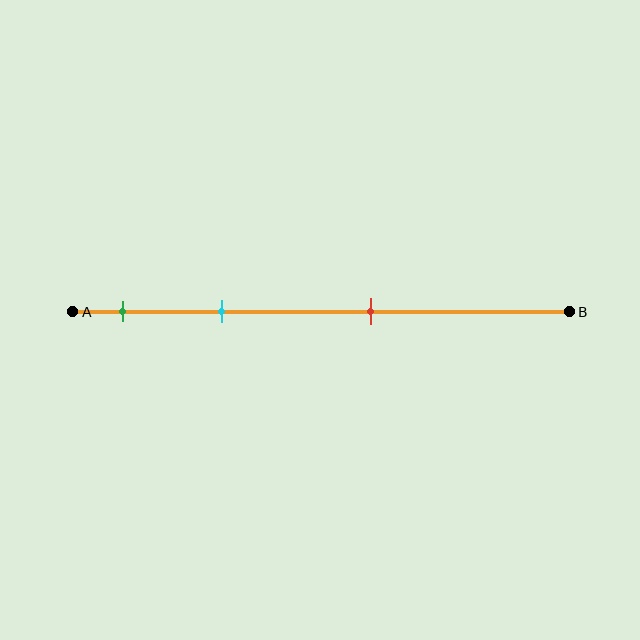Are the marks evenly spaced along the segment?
No, the marks are not evenly spaced.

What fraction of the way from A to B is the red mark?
The red mark is approximately 60% (0.6) of the way from A to B.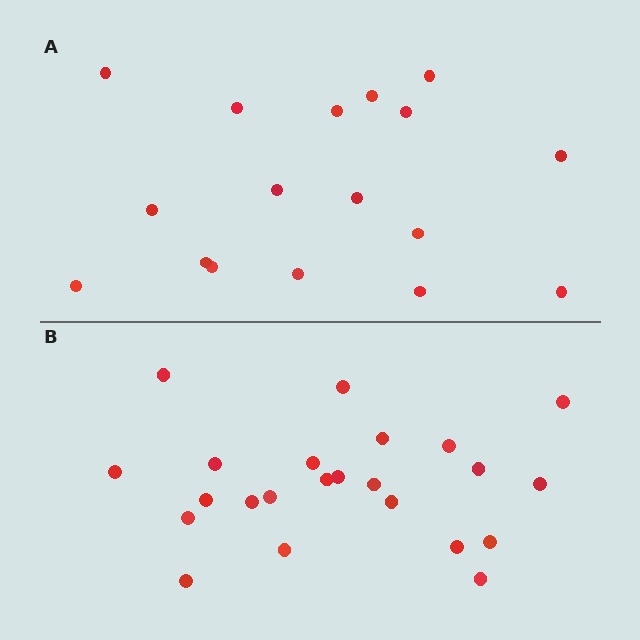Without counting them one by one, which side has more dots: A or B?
Region B (the bottom region) has more dots.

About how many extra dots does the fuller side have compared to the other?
Region B has about 6 more dots than region A.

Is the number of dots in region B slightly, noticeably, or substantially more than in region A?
Region B has noticeably more, but not dramatically so. The ratio is roughly 1.4 to 1.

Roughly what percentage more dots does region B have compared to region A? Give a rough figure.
About 35% more.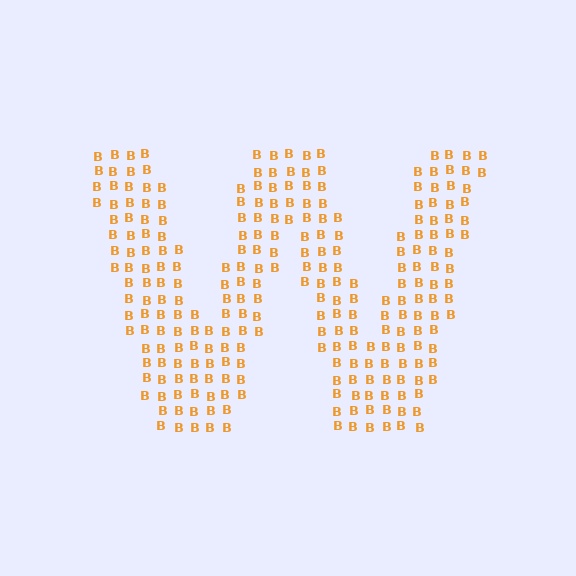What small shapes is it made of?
It is made of small letter B's.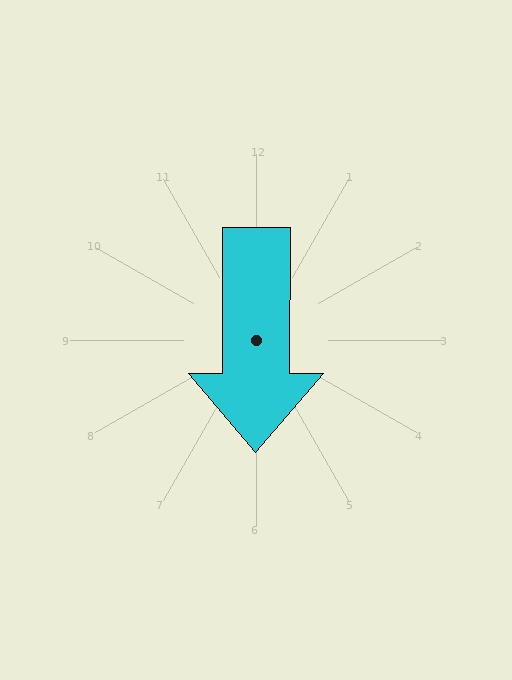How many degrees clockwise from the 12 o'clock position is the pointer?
Approximately 180 degrees.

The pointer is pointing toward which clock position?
Roughly 6 o'clock.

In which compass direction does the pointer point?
South.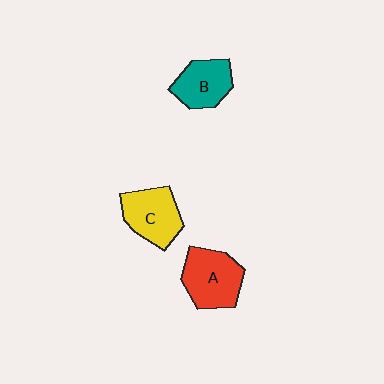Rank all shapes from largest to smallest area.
From largest to smallest: A (red), C (yellow), B (teal).